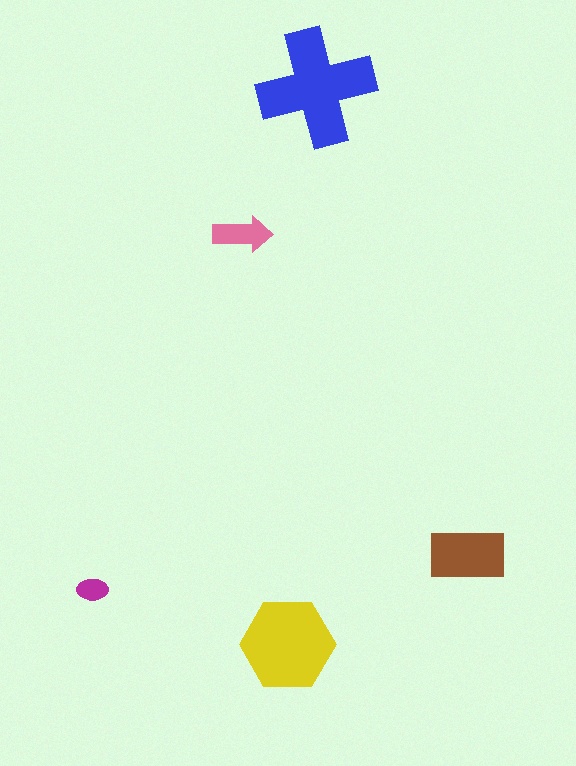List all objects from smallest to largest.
The magenta ellipse, the pink arrow, the brown rectangle, the yellow hexagon, the blue cross.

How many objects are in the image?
There are 5 objects in the image.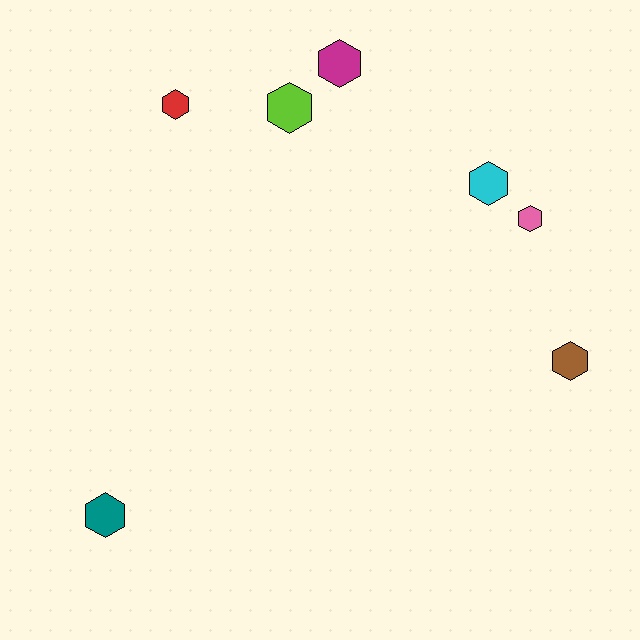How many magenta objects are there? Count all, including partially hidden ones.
There is 1 magenta object.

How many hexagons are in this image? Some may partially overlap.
There are 7 hexagons.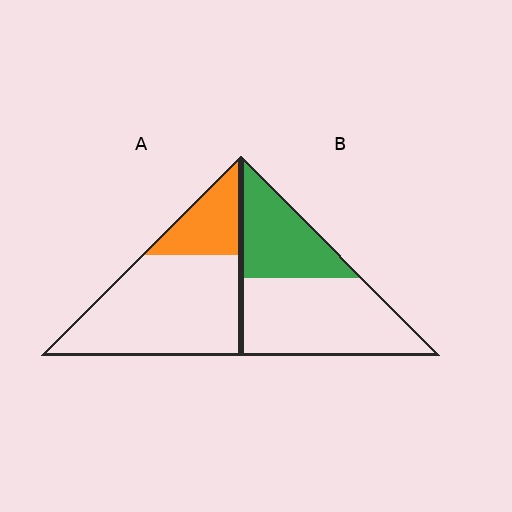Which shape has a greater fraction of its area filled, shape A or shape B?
Shape B.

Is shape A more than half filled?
No.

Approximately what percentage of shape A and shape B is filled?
A is approximately 25% and B is approximately 35%.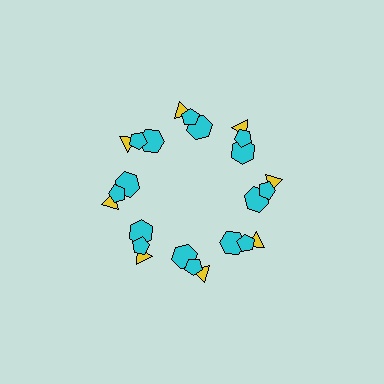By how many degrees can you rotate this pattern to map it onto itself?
The pattern maps onto itself every 45 degrees of rotation.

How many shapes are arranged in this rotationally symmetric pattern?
There are 24 shapes, arranged in 8 groups of 3.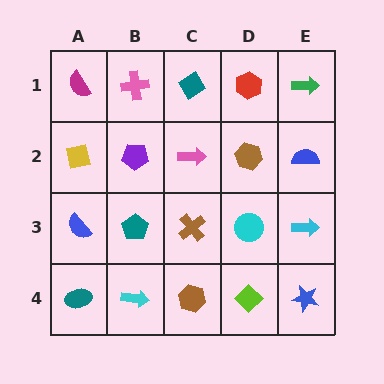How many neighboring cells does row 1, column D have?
3.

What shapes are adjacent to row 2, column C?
A teal diamond (row 1, column C), a brown cross (row 3, column C), a purple pentagon (row 2, column B), a brown hexagon (row 2, column D).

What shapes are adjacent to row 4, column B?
A teal pentagon (row 3, column B), a teal ellipse (row 4, column A), a brown hexagon (row 4, column C).